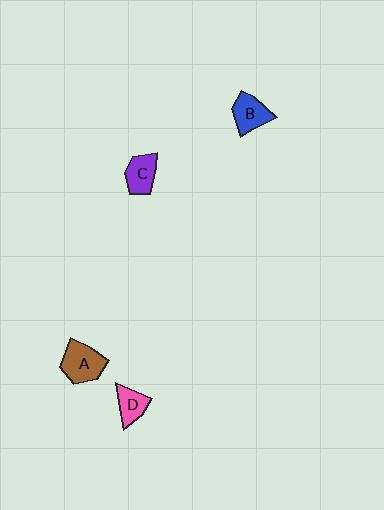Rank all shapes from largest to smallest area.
From largest to smallest: A (brown), B (blue), C (purple), D (pink).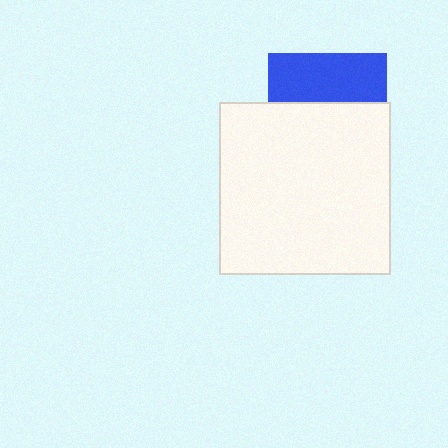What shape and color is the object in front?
The object in front is a white square.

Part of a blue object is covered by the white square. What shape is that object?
It is a square.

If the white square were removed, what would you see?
You would see the complete blue square.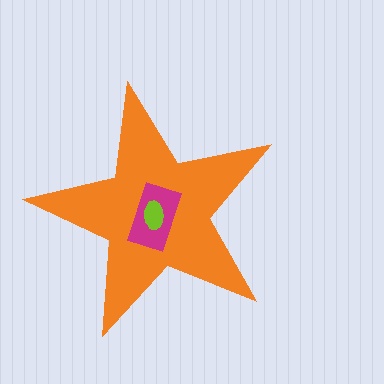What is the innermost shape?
The lime ellipse.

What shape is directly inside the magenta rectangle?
The lime ellipse.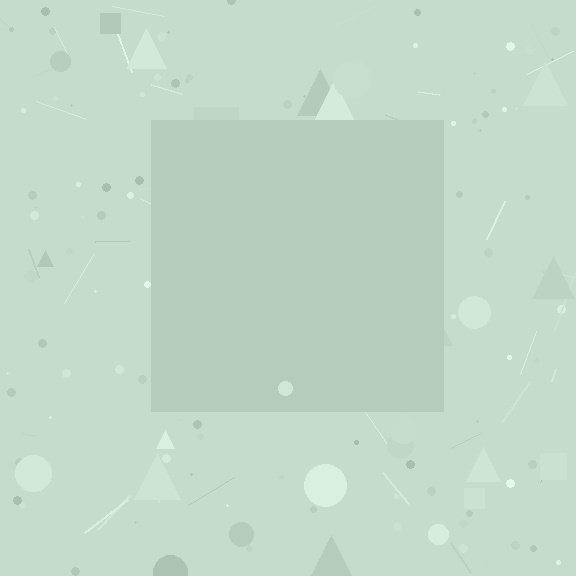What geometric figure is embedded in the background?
A square is embedded in the background.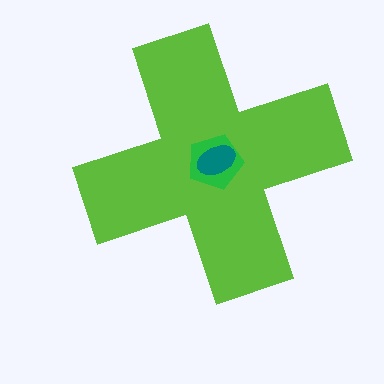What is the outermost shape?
The lime cross.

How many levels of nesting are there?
3.